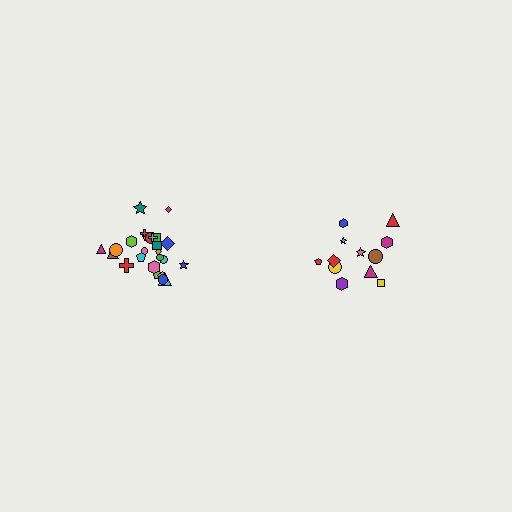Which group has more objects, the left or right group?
The left group.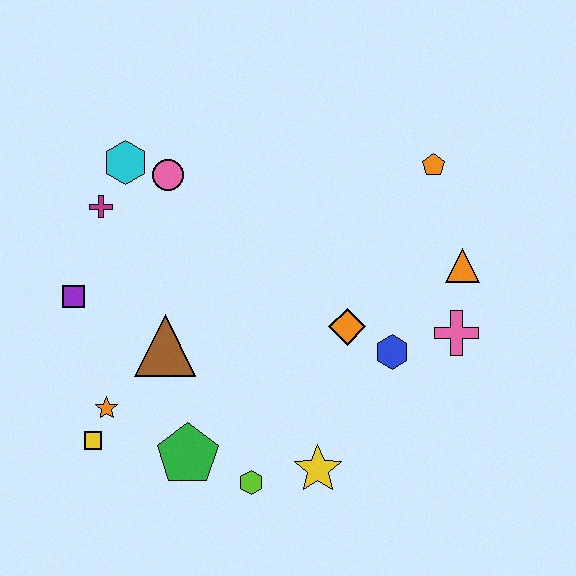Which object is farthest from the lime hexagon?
The orange pentagon is farthest from the lime hexagon.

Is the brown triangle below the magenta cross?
Yes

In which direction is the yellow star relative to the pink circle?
The yellow star is below the pink circle.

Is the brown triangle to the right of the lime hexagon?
No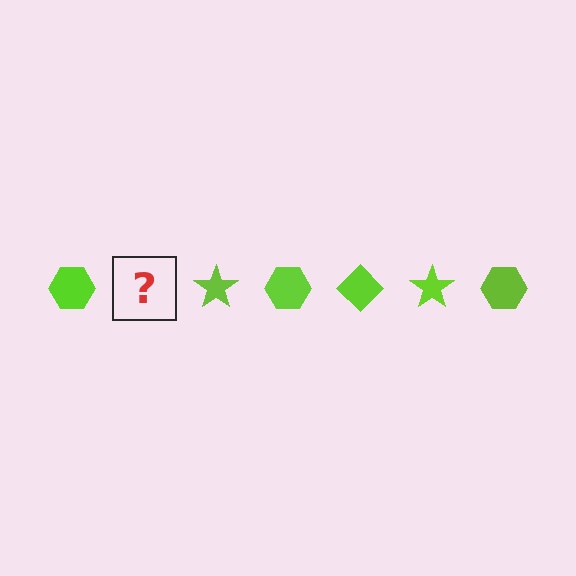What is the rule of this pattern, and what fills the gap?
The rule is that the pattern cycles through hexagon, diamond, star shapes in lime. The gap should be filled with a lime diamond.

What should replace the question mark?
The question mark should be replaced with a lime diamond.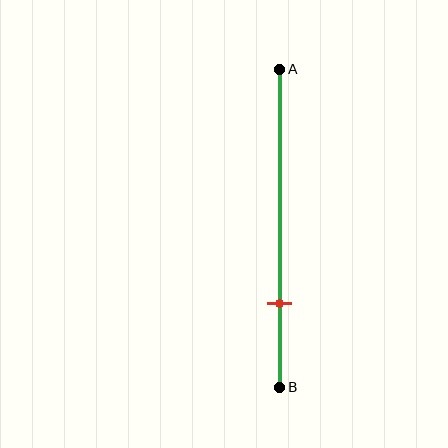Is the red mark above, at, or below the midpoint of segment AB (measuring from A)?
The red mark is below the midpoint of segment AB.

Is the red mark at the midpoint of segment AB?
No, the mark is at about 75% from A, not at the 50% midpoint.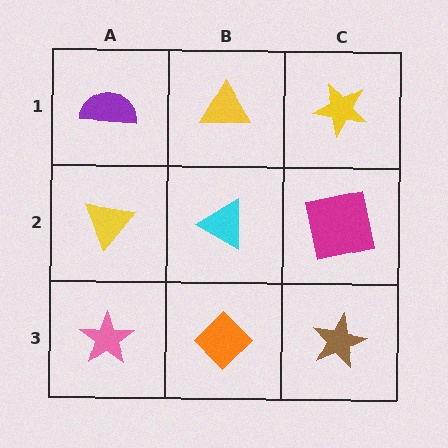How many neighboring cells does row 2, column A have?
3.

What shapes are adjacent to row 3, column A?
A yellow triangle (row 2, column A), an orange diamond (row 3, column B).